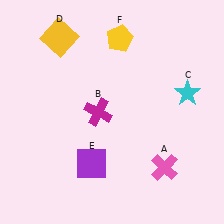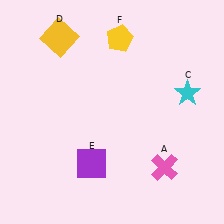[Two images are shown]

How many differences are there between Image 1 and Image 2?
There is 1 difference between the two images.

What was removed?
The magenta cross (B) was removed in Image 2.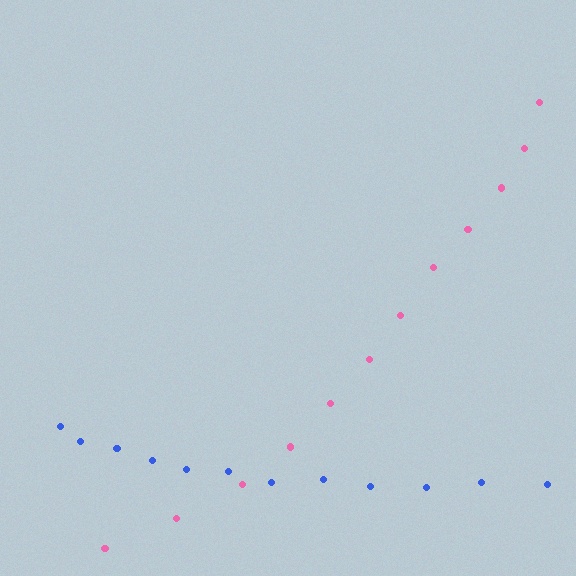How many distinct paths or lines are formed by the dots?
There are 2 distinct paths.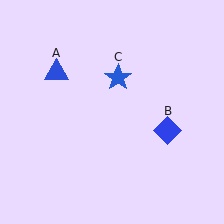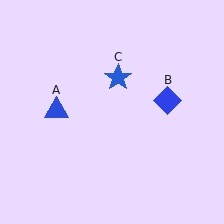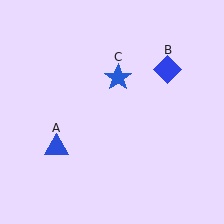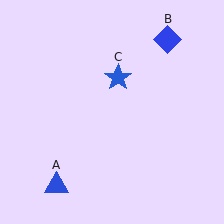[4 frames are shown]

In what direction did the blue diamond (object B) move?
The blue diamond (object B) moved up.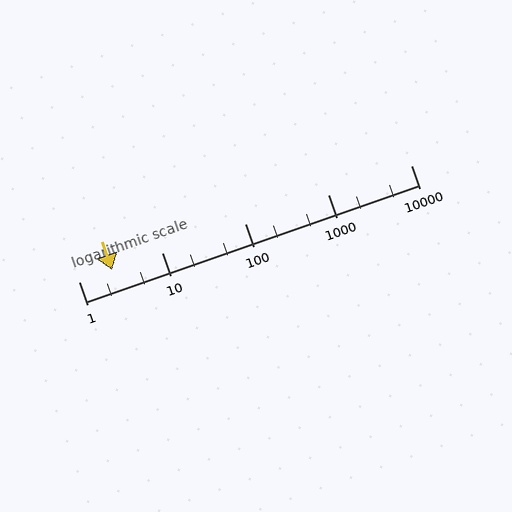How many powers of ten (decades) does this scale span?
The scale spans 4 decades, from 1 to 10000.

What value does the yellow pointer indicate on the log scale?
The pointer indicates approximately 2.5.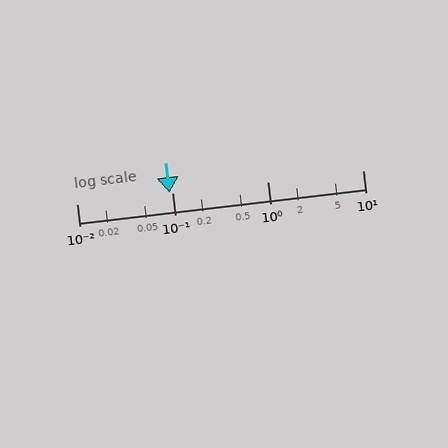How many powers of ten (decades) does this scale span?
The scale spans 3 decades, from 0.01 to 10.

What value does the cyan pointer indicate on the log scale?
The pointer indicates approximately 0.094.